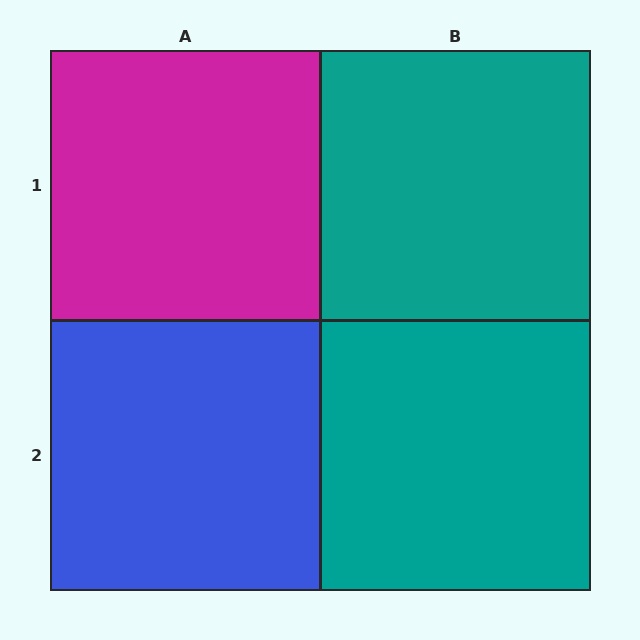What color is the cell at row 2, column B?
Teal.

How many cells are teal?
2 cells are teal.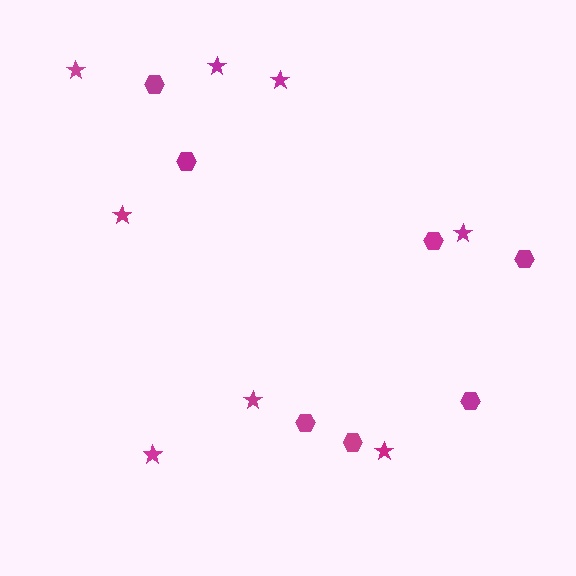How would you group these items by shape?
There are 2 groups: one group of hexagons (7) and one group of stars (8).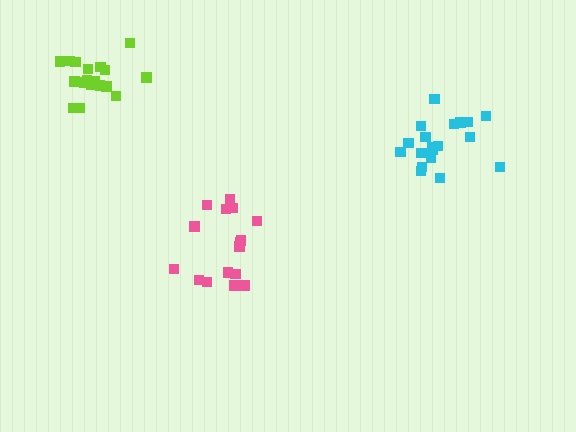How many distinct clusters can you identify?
There are 3 distinct clusters.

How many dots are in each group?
Group 1: 19 dots, Group 2: 16 dots, Group 3: 18 dots (53 total).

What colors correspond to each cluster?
The clusters are colored: cyan, pink, lime.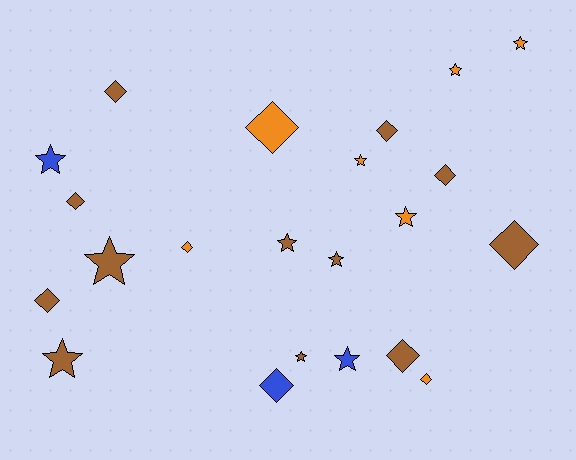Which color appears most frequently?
Brown, with 12 objects.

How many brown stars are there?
There are 5 brown stars.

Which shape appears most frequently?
Diamond, with 11 objects.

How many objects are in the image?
There are 22 objects.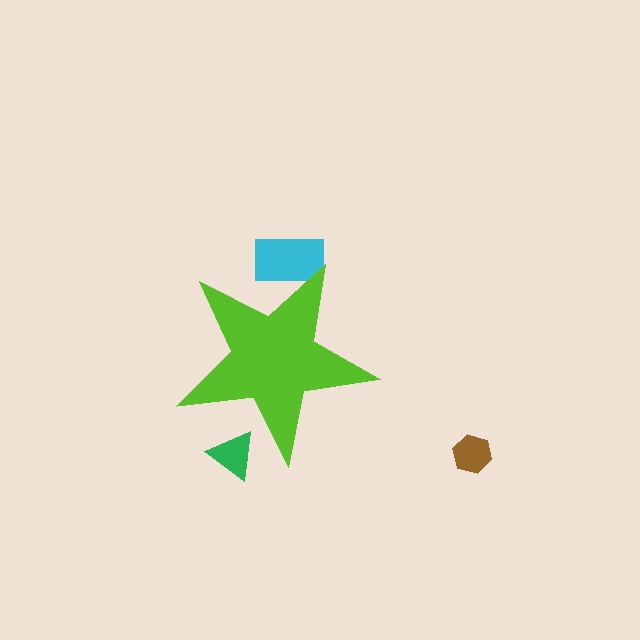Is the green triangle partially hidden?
Yes, the green triangle is partially hidden behind the lime star.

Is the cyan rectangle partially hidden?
Yes, the cyan rectangle is partially hidden behind the lime star.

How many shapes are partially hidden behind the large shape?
2 shapes are partially hidden.